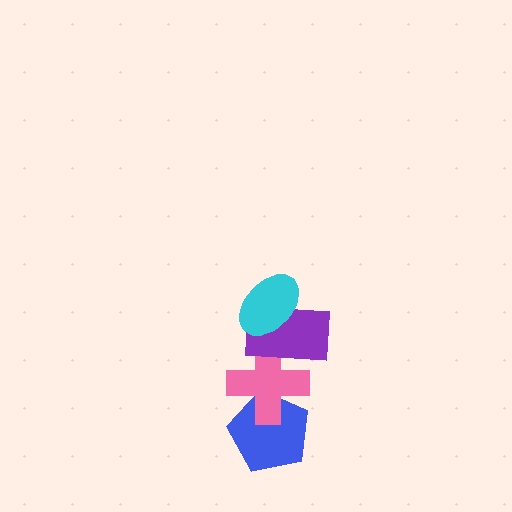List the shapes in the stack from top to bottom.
From top to bottom: the cyan ellipse, the purple rectangle, the pink cross, the blue pentagon.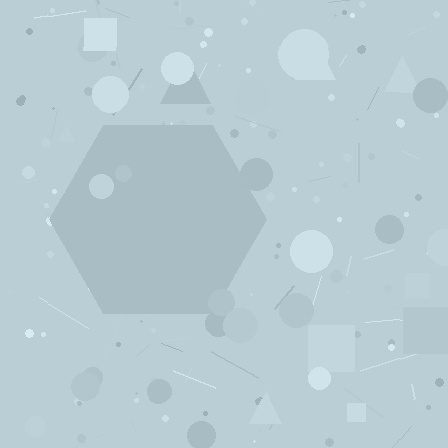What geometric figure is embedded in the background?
A hexagon is embedded in the background.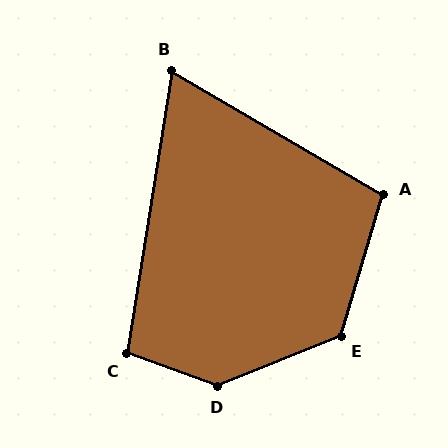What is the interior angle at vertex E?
Approximately 128 degrees (obtuse).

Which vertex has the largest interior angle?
D, at approximately 138 degrees.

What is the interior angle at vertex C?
Approximately 101 degrees (obtuse).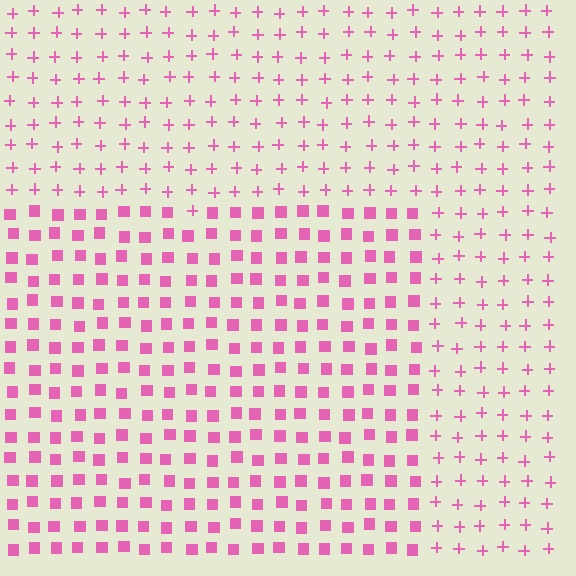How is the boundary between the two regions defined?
The boundary is defined by a change in element shape: squares inside vs. plus signs outside. All elements share the same color and spacing.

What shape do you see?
I see a rectangle.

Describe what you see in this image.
The image is filled with small pink elements arranged in a uniform grid. A rectangle-shaped region contains squares, while the surrounding area contains plus signs. The boundary is defined purely by the change in element shape.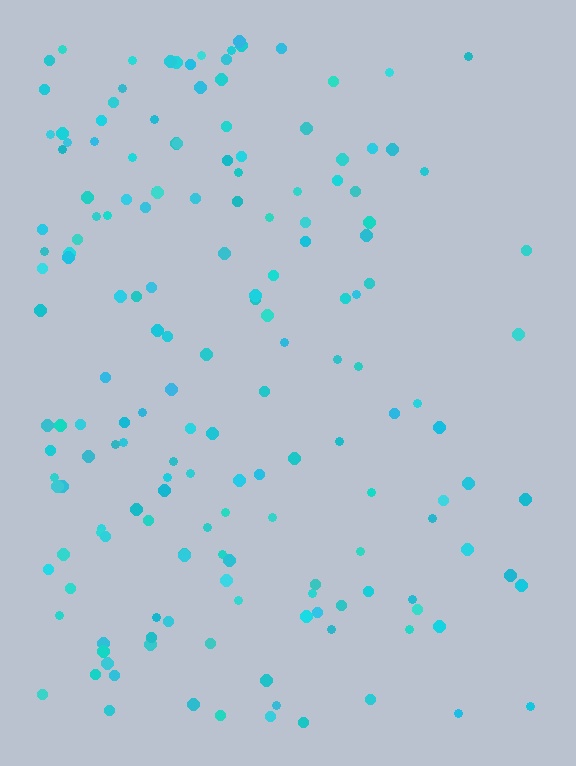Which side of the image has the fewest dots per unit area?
The right.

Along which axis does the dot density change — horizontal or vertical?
Horizontal.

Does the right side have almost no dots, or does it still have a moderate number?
Still a moderate number, just noticeably fewer than the left.